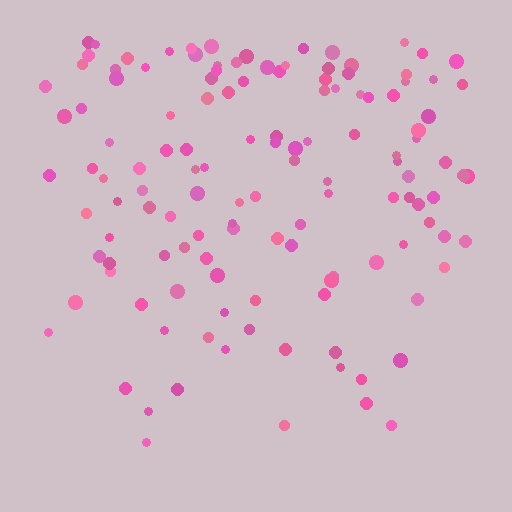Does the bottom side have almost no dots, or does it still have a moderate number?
Still a moderate number, just noticeably fewer than the top.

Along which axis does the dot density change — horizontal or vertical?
Vertical.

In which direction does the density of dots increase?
From bottom to top, with the top side densest.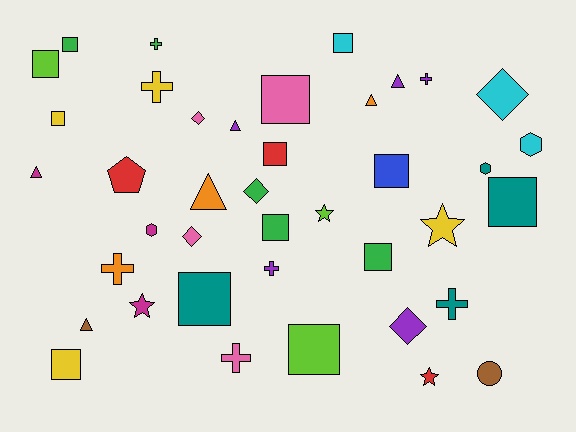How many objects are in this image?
There are 40 objects.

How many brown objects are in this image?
There are 2 brown objects.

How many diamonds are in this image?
There are 5 diamonds.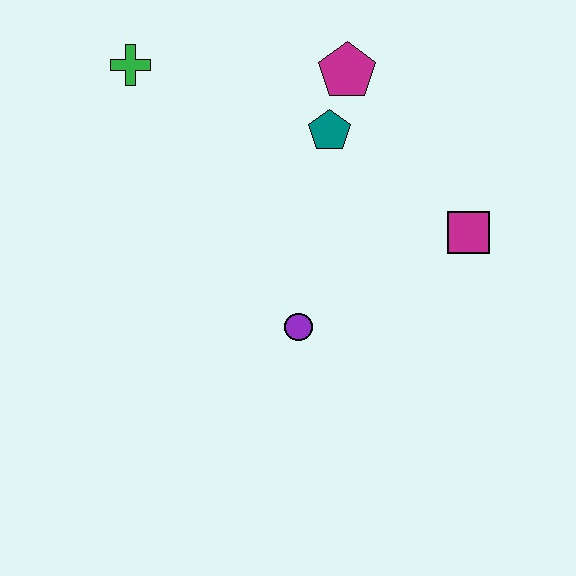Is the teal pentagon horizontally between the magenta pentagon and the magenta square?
No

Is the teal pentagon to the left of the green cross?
No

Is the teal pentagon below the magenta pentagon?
Yes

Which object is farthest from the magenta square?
The green cross is farthest from the magenta square.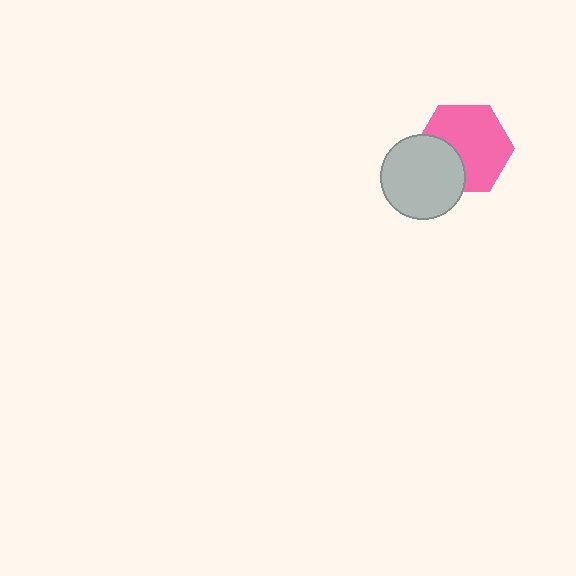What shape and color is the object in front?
The object in front is a light gray circle.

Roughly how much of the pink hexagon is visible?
Most of it is visible (roughly 69%).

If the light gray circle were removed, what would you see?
You would see the complete pink hexagon.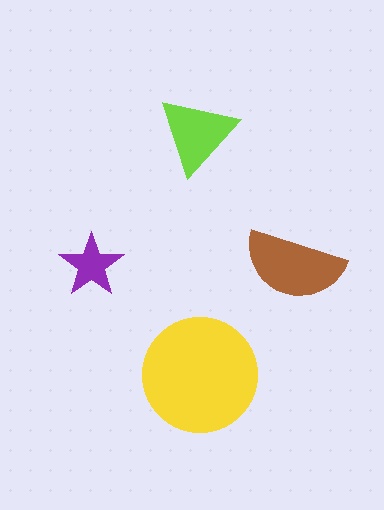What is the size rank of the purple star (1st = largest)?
4th.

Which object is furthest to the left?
The purple star is leftmost.